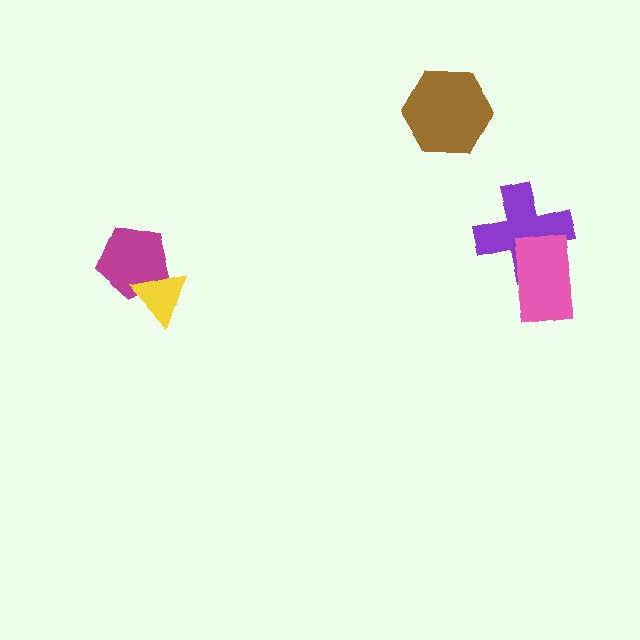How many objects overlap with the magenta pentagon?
1 object overlaps with the magenta pentagon.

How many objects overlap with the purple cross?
1 object overlaps with the purple cross.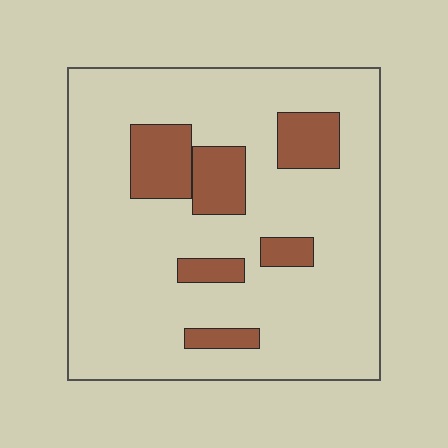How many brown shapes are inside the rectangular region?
6.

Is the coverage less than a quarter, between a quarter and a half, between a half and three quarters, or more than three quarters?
Less than a quarter.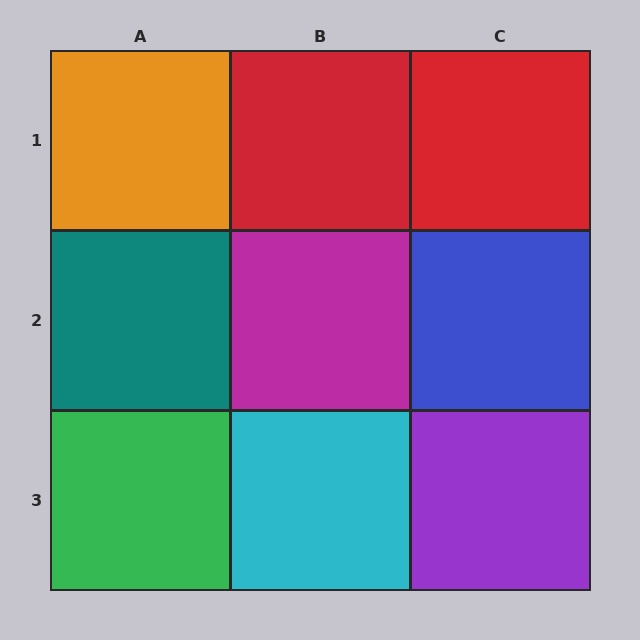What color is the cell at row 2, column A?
Teal.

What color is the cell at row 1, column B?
Red.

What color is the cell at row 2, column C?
Blue.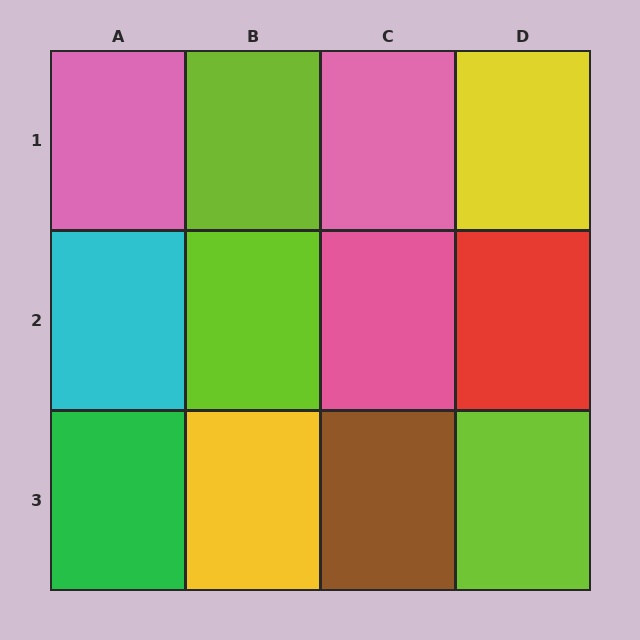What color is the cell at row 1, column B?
Lime.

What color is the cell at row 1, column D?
Yellow.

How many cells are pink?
3 cells are pink.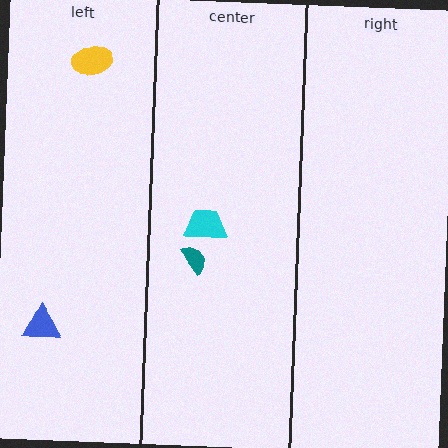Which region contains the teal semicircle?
The center region.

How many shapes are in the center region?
2.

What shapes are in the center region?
The cyan trapezoid, the teal semicircle.